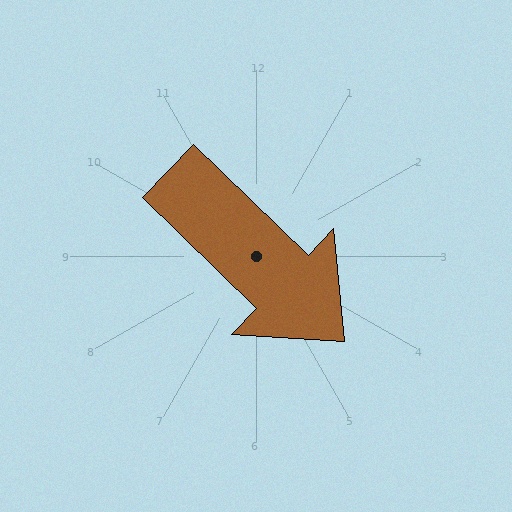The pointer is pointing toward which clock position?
Roughly 4 o'clock.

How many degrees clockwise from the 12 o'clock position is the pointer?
Approximately 134 degrees.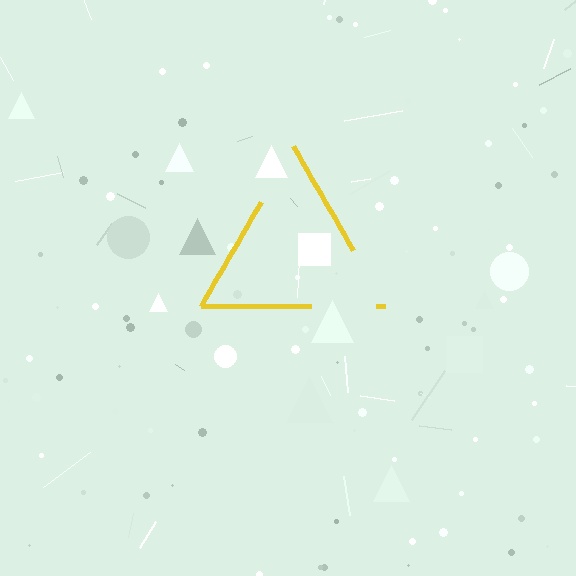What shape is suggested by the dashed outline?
The dashed outline suggests a triangle.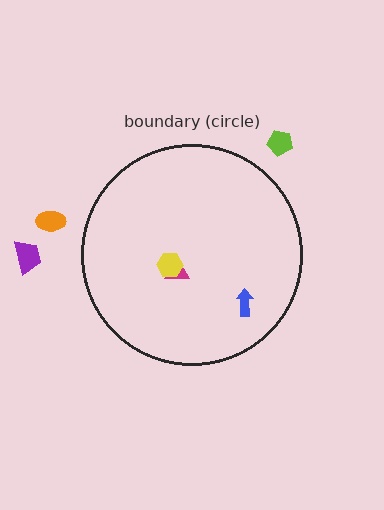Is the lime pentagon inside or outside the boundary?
Outside.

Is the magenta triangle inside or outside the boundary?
Inside.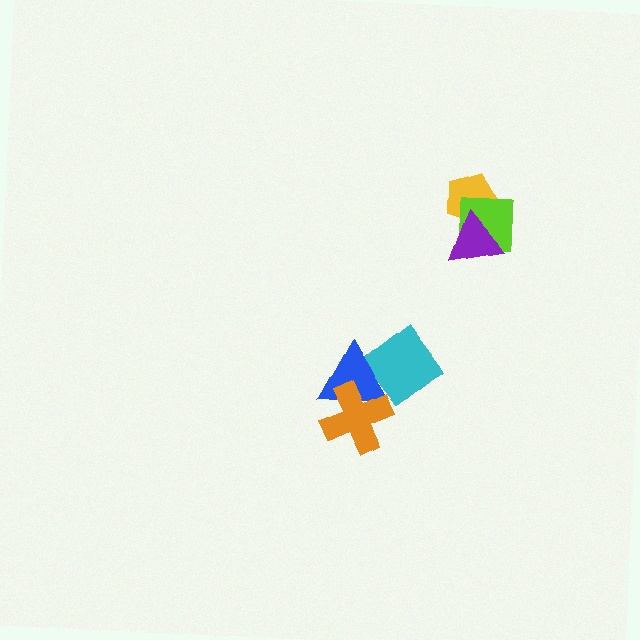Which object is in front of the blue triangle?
The orange cross is in front of the blue triangle.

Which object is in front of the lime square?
The purple triangle is in front of the lime square.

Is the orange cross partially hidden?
No, no other shape covers it.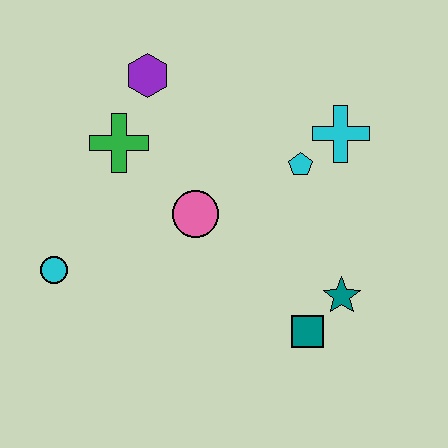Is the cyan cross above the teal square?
Yes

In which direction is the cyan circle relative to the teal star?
The cyan circle is to the left of the teal star.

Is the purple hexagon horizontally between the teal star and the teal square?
No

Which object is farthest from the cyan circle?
The cyan cross is farthest from the cyan circle.